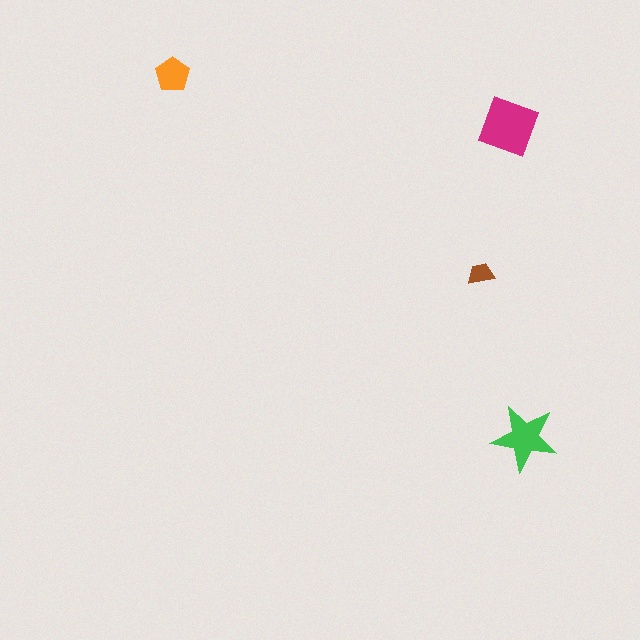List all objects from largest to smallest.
The magenta diamond, the green star, the orange pentagon, the brown trapezoid.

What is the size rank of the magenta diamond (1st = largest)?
1st.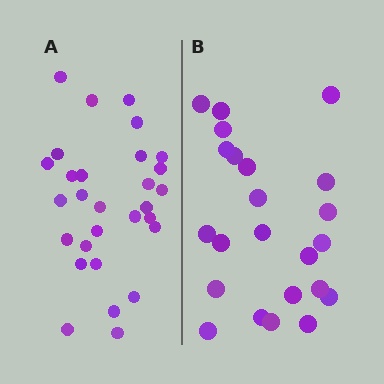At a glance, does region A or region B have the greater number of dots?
Region A (the left region) has more dots.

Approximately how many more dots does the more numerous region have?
Region A has about 6 more dots than region B.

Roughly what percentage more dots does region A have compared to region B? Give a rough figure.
About 25% more.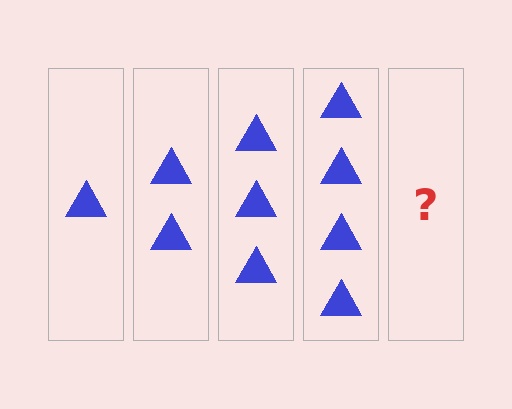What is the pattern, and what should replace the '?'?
The pattern is that each step adds one more triangle. The '?' should be 5 triangles.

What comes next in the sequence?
The next element should be 5 triangles.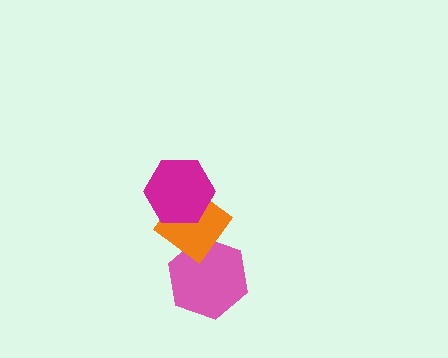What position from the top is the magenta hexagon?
The magenta hexagon is 1st from the top.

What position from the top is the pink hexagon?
The pink hexagon is 3rd from the top.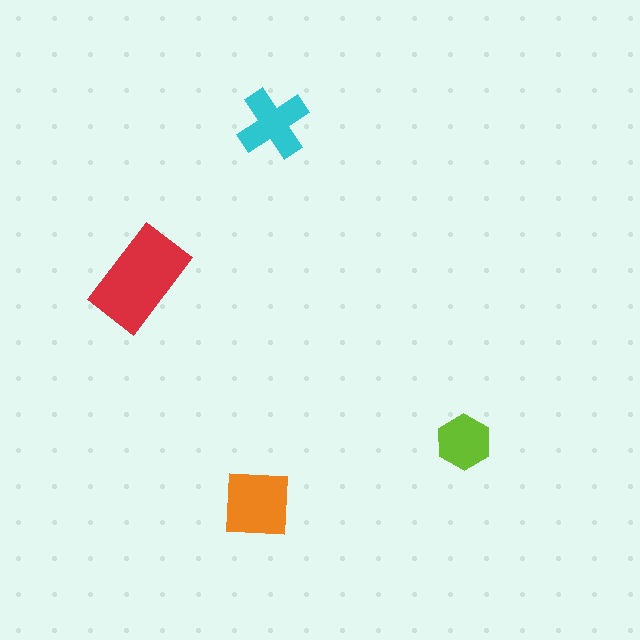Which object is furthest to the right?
The lime hexagon is rightmost.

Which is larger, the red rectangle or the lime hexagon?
The red rectangle.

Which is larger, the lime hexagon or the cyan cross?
The cyan cross.